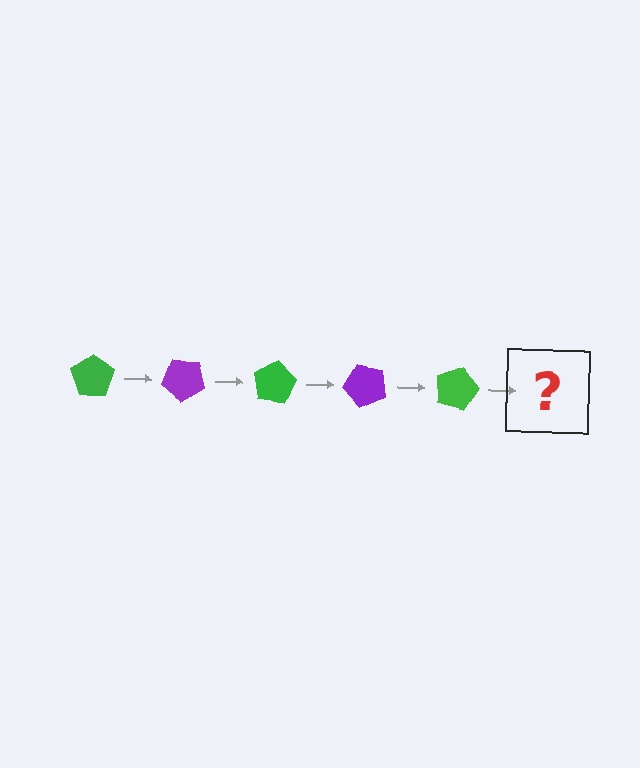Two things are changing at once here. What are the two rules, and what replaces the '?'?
The two rules are that it rotates 40 degrees each step and the color cycles through green and purple. The '?' should be a purple pentagon, rotated 200 degrees from the start.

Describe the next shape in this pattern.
It should be a purple pentagon, rotated 200 degrees from the start.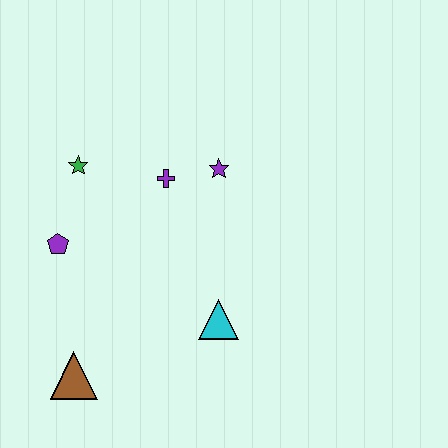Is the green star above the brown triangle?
Yes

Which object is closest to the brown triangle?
The purple pentagon is closest to the brown triangle.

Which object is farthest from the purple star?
The brown triangle is farthest from the purple star.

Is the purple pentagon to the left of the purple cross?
Yes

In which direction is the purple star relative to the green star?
The purple star is to the right of the green star.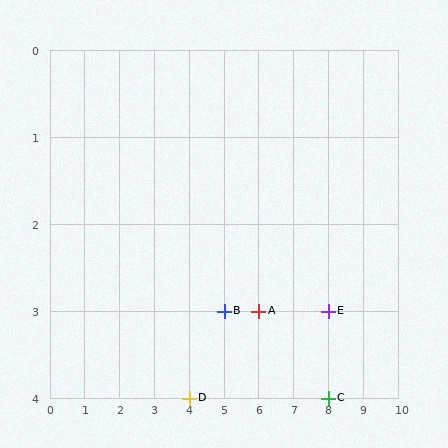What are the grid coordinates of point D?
Point D is at grid coordinates (4, 4).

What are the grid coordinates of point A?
Point A is at grid coordinates (6, 3).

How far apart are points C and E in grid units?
Points C and E are 1 row apart.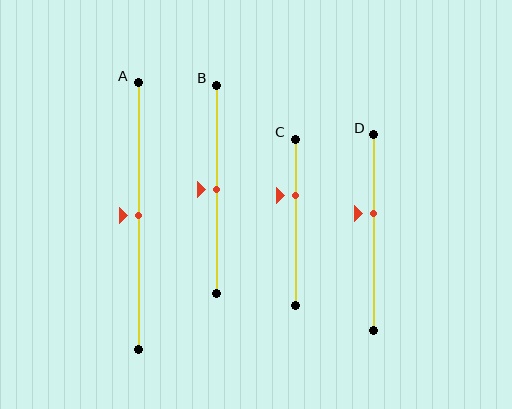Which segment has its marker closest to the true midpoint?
Segment A has its marker closest to the true midpoint.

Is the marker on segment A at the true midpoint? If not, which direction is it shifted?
Yes, the marker on segment A is at the true midpoint.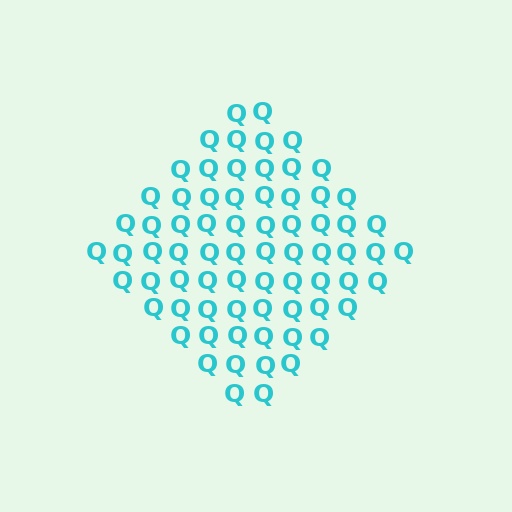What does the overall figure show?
The overall figure shows a diamond.